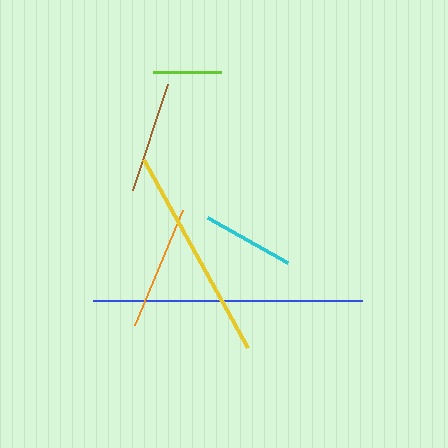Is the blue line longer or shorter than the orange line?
The blue line is longer than the orange line.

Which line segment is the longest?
The blue line is the longest at approximately 269 pixels.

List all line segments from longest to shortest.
From longest to shortest: blue, yellow, orange, brown, cyan, lime.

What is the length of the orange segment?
The orange segment is approximately 125 pixels long.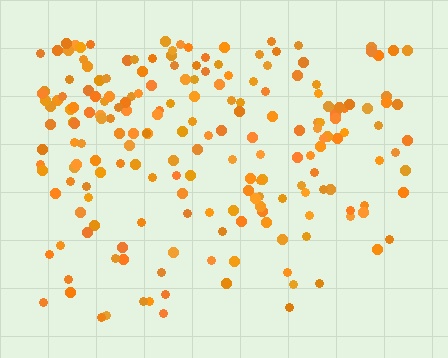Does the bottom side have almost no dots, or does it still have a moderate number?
Still a moderate number, just noticeably fewer than the top.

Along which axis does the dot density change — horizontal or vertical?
Vertical.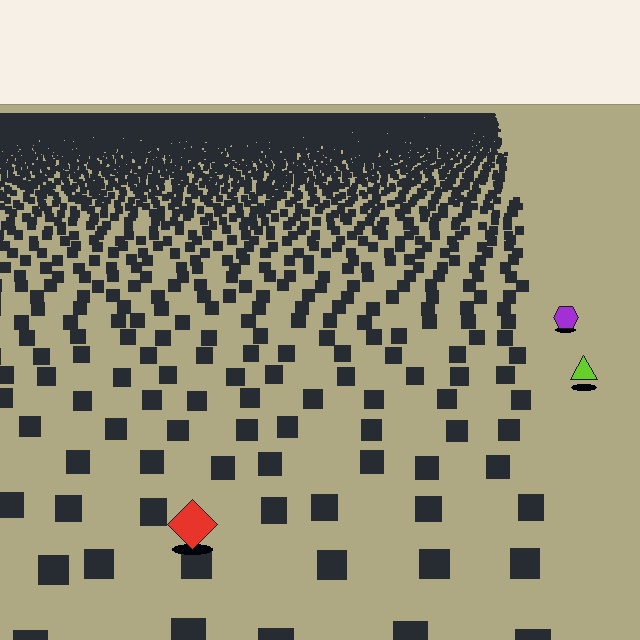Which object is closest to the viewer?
The red diamond is closest. The texture marks near it are larger and more spread out.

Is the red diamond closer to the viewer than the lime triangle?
Yes. The red diamond is closer — you can tell from the texture gradient: the ground texture is coarser near it.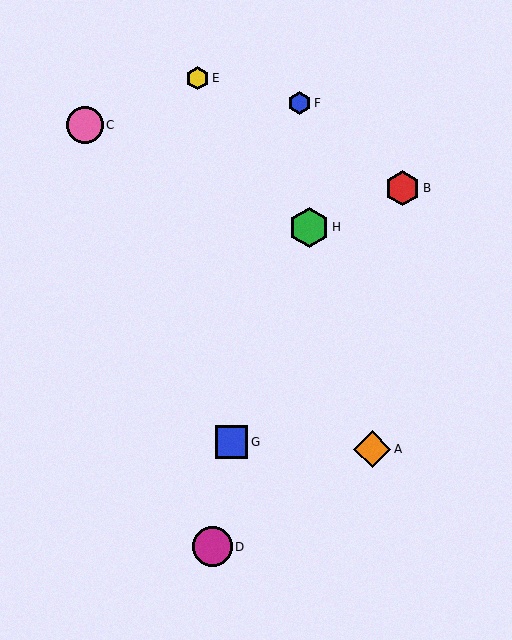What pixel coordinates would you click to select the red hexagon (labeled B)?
Click at (402, 188) to select the red hexagon B.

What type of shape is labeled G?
Shape G is a blue square.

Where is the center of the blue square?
The center of the blue square is at (232, 442).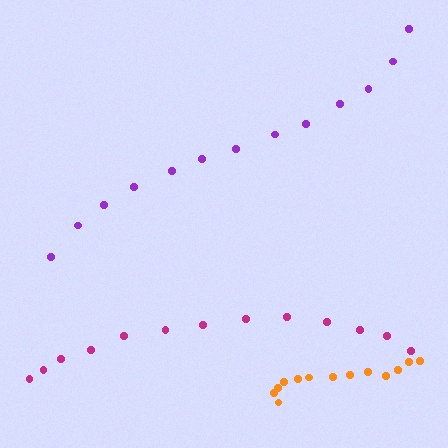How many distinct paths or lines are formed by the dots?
There are 3 distinct paths.